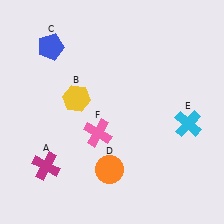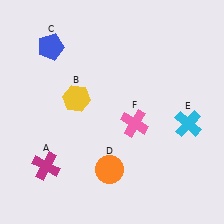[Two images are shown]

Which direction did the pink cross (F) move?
The pink cross (F) moved right.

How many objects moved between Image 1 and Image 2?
1 object moved between the two images.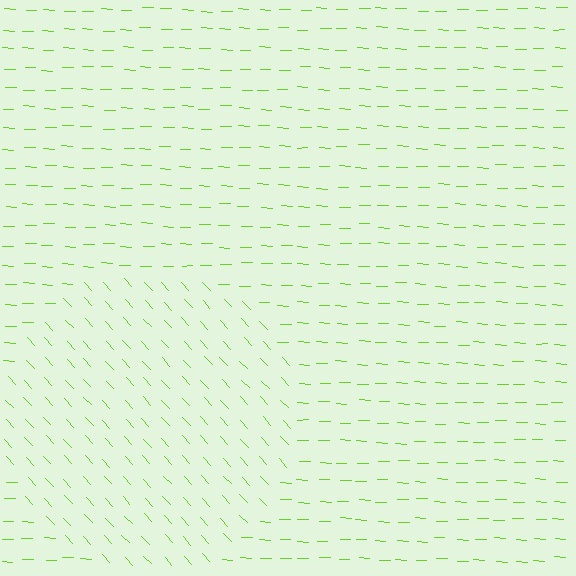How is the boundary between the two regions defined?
The boundary is defined purely by a change in line orientation (approximately 45 degrees difference). All lines are the same color and thickness.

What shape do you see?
I see a circle.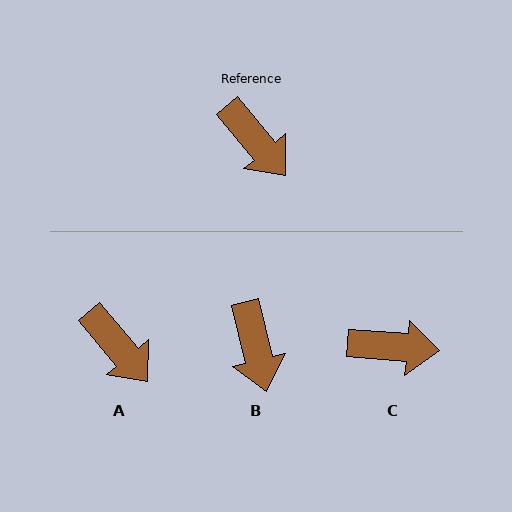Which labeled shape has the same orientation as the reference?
A.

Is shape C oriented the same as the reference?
No, it is off by about 46 degrees.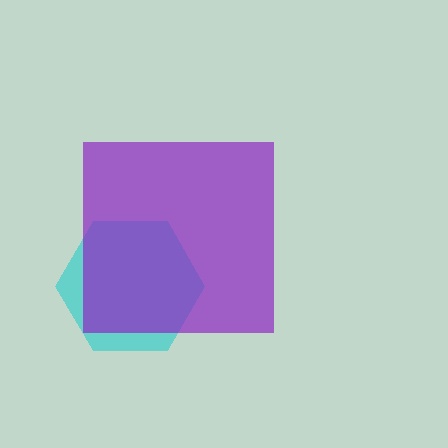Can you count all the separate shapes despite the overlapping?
Yes, there are 2 separate shapes.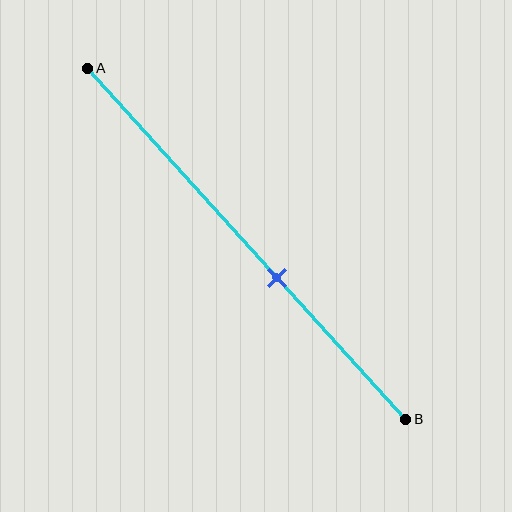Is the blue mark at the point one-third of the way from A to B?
No, the mark is at about 60% from A, not at the 33% one-third point.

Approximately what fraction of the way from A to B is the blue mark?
The blue mark is approximately 60% of the way from A to B.